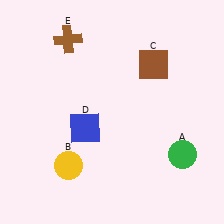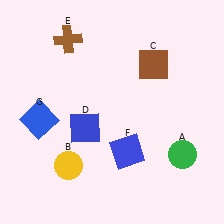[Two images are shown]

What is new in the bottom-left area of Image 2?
A blue square (G) was added in the bottom-left area of Image 2.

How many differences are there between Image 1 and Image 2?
There are 2 differences between the two images.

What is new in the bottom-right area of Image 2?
A blue square (F) was added in the bottom-right area of Image 2.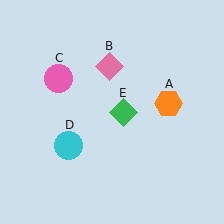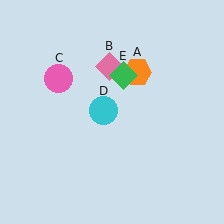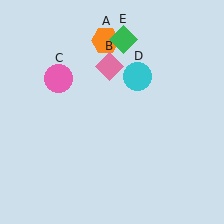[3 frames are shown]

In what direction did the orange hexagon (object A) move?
The orange hexagon (object A) moved up and to the left.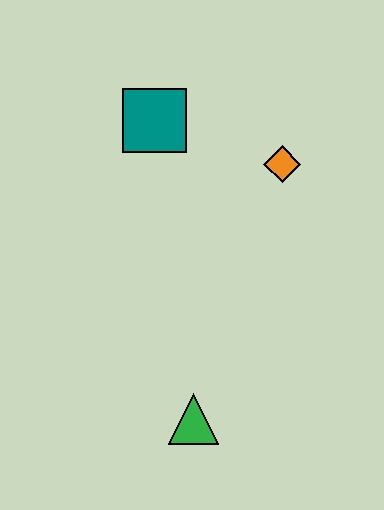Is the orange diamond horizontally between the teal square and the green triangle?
No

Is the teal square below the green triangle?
No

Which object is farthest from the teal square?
The green triangle is farthest from the teal square.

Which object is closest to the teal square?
The orange diamond is closest to the teal square.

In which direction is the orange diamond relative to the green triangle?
The orange diamond is above the green triangle.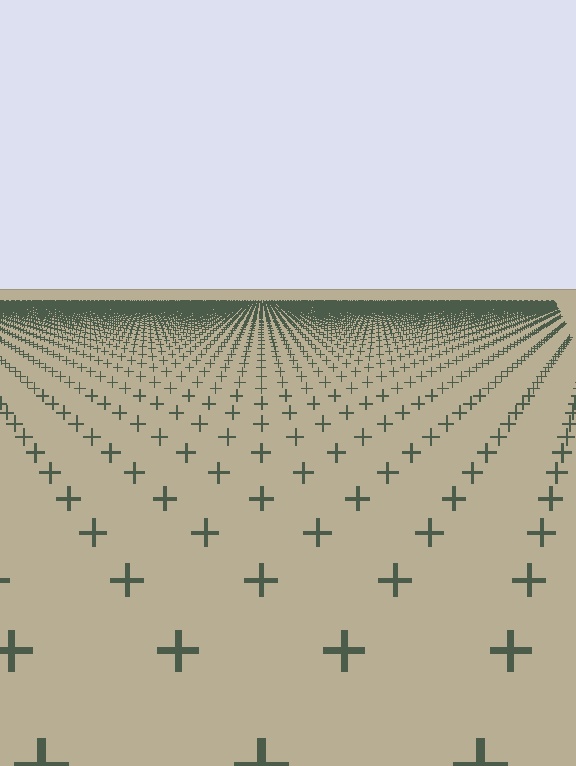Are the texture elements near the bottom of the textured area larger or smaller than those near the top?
Larger. Near the bottom, elements are closer to the viewer and appear at a bigger on-screen size.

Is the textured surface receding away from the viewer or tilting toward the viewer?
The surface is receding away from the viewer. Texture elements get smaller and denser toward the top.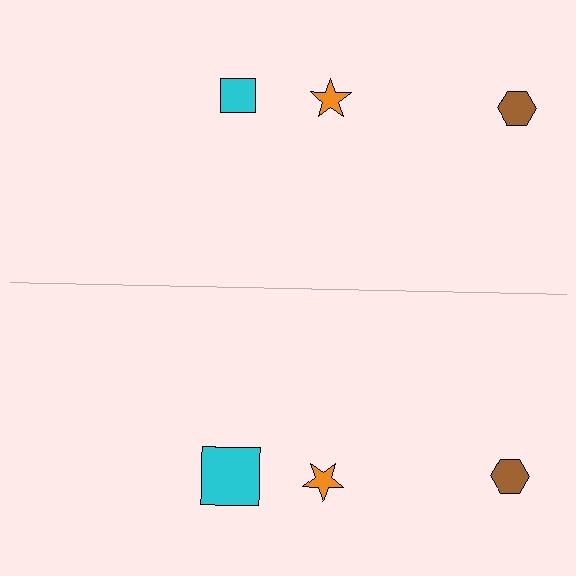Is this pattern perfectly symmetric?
No, the pattern is not perfectly symmetric. The cyan square on the bottom side has a different size than its mirror counterpart.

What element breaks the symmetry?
The cyan square on the bottom side has a different size than its mirror counterpart.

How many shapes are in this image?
There are 6 shapes in this image.